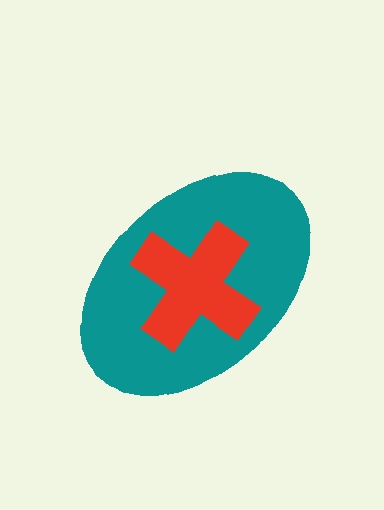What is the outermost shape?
The teal ellipse.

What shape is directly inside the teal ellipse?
The red cross.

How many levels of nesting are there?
2.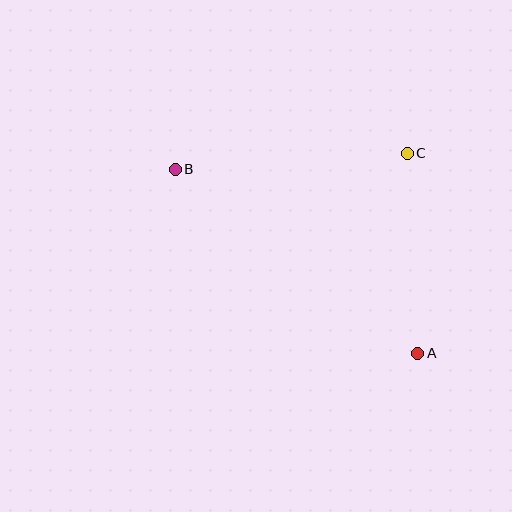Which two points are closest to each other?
Points A and C are closest to each other.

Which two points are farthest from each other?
Points A and B are farthest from each other.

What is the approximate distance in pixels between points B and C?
The distance between B and C is approximately 233 pixels.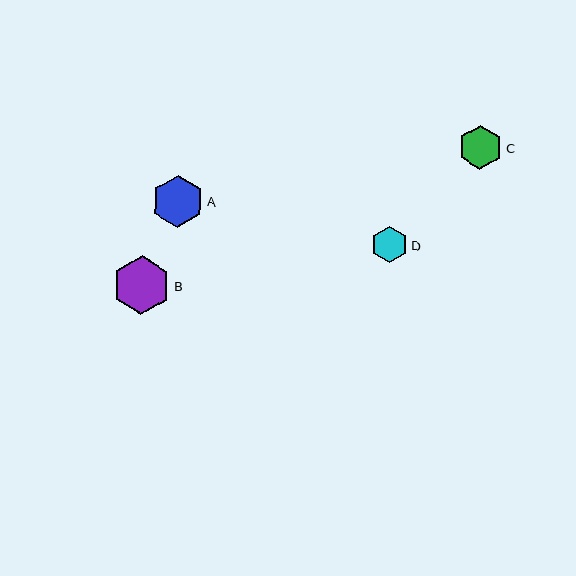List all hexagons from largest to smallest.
From largest to smallest: B, A, C, D.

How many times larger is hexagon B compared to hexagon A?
Hexagon B is approximately 1.1 times the size of hexagon A.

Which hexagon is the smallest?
Hexagon D is the smallest with a size of approximately 36 pixels.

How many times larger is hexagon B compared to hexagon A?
Hexagon B is approximately 1.1 times the size of hexagon A.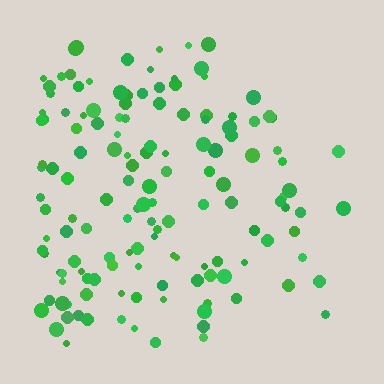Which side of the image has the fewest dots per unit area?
The right.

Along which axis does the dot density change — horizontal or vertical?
Horizontal.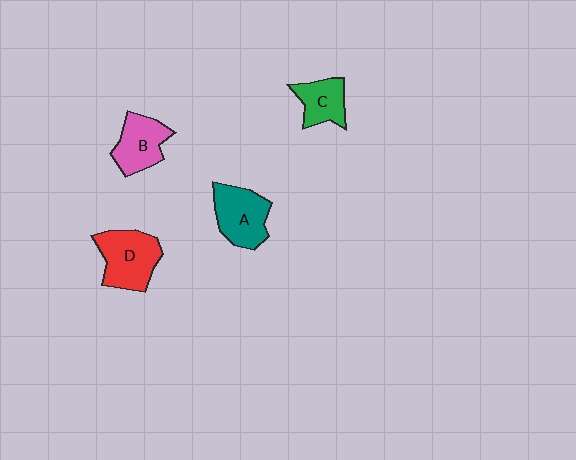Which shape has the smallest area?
Shape C (green).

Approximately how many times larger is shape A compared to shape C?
Approximately 1.4 times.